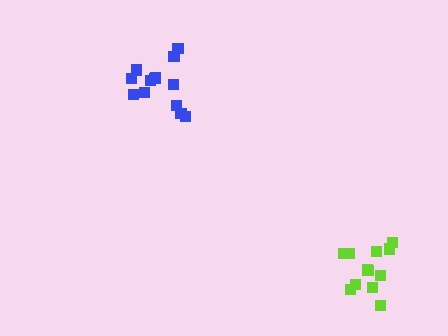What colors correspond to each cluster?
The clusters are colored: blue, lime.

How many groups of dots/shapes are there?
There are 2 groups.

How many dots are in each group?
Group 1: 13 dots, Group 2: 13 dots (26 total).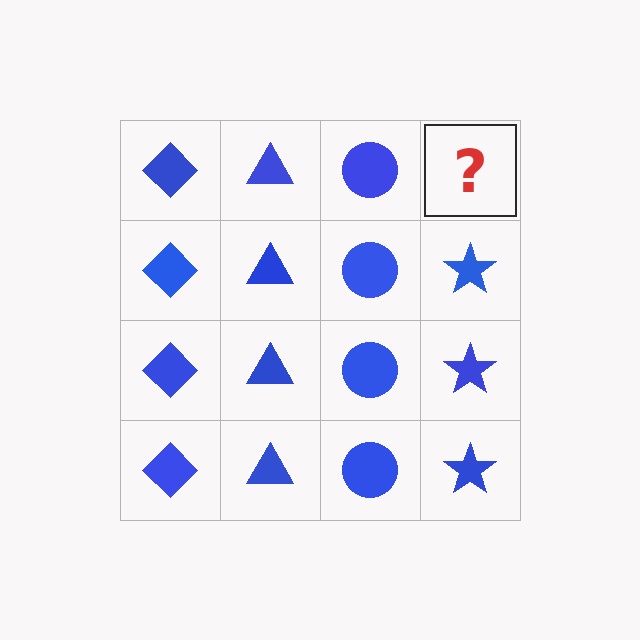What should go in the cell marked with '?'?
The missing cell should contain a blue star.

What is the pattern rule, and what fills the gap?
The rule is that each column has a consistent shape. The gap should be filled with a blue star.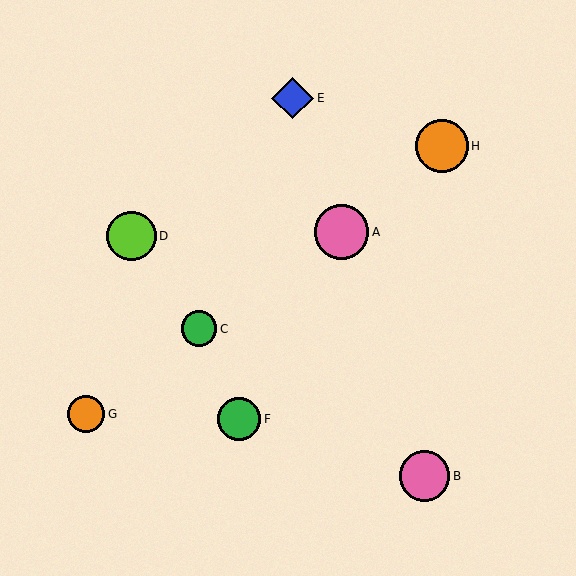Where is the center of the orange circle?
The center of the orange circle is at (86, 414).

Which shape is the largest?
The pink circle (labeled A) is the largest.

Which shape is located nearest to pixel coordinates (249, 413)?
The green circle (labeled F) at (239, 419) is nearest to that location.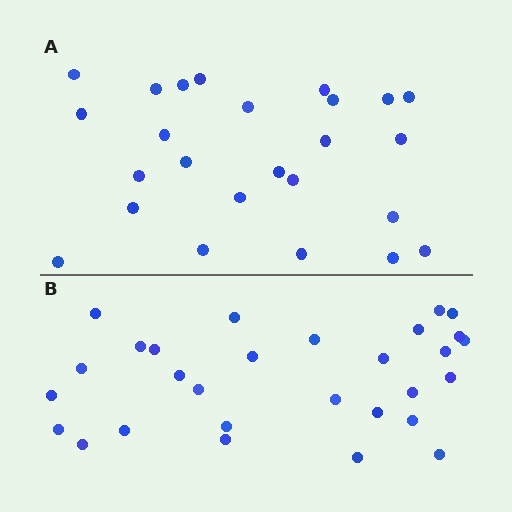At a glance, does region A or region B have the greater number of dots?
Region B (the bottom region) has more dots.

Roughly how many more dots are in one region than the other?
Region B has about 4 more dots than region A.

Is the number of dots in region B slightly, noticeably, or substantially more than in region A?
Region B has only slightly more — the two regions are fairly close. The ratio is roughly 1.2 to 1.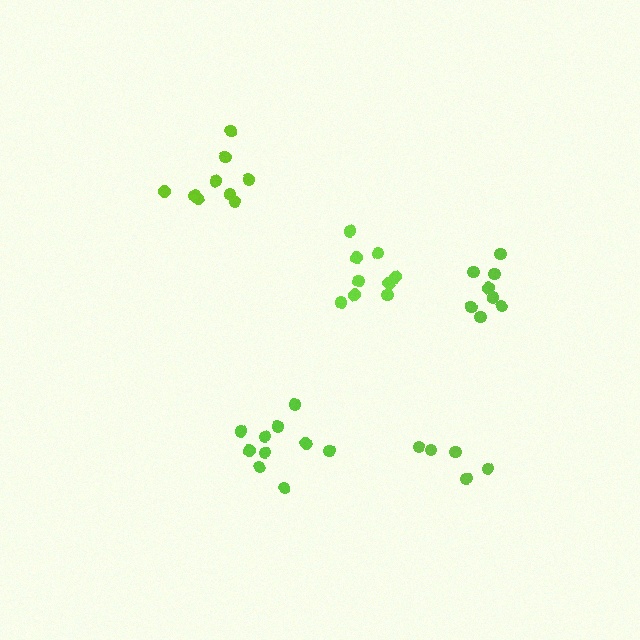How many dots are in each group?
Group 1: 9 dots, Group 2: 9 dots, Group 3: 8 dots, Group 4: 10 dots, Group 5: 5 dots (41 total).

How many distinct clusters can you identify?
There are 5 distinct clusters.